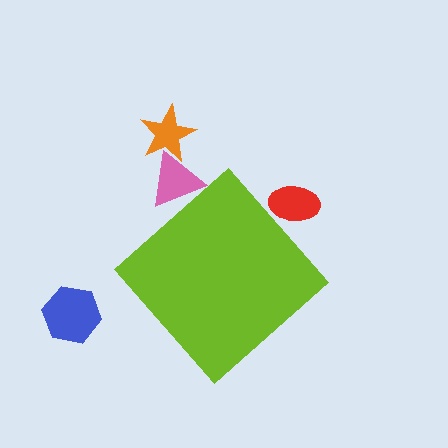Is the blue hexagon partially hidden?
No, the blue hexagon is fully visible.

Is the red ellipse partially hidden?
Yes, the red ellipse is partially hidden behind the lime diamond.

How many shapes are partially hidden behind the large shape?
2 shapes are partially hidden.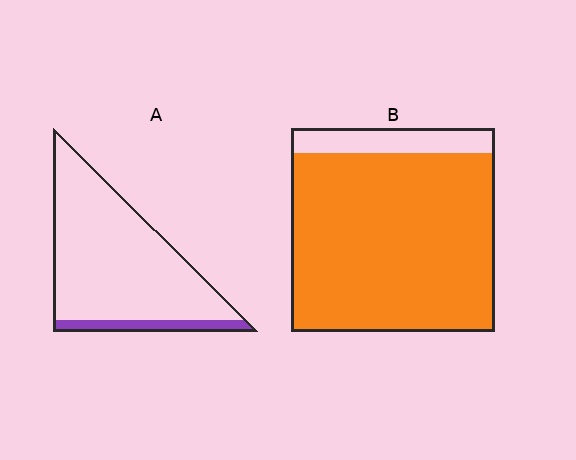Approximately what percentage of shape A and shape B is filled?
A is approximately 10% and B is approximately 90%.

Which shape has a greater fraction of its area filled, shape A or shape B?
Shape B.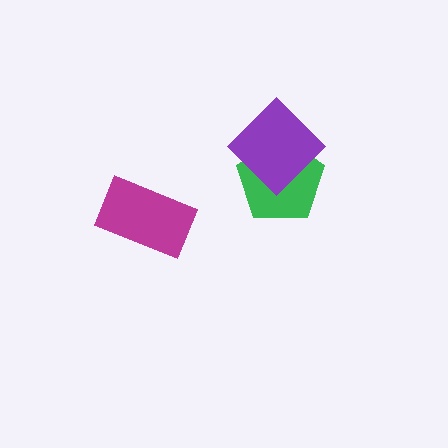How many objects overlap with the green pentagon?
1 object overlaps with the green pentagon.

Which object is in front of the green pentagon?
The purple diamond is in front of the green pentagon.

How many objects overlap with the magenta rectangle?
0 objects overlap with the magenta rectangle.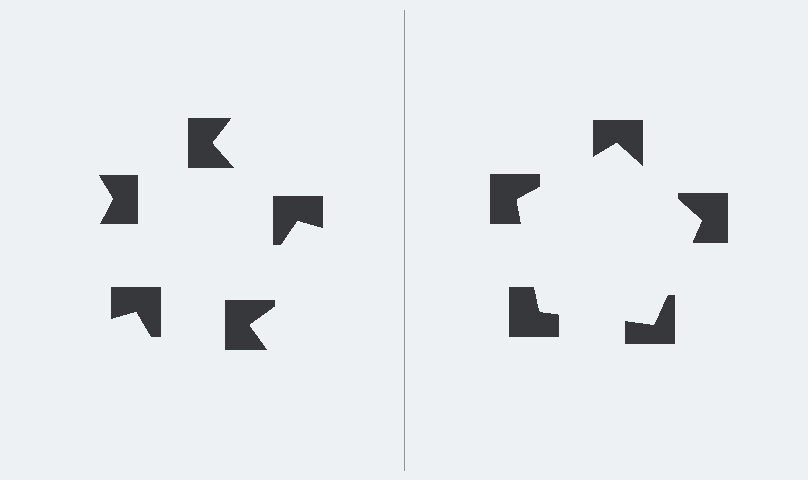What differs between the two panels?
The notched squares are positioned identically on both sides; only the wedge orientations differ. On the right they align to a pentagon; on the left they are misaligned.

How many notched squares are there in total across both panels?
10 — 5 on each side.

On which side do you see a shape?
An illusory pentagon appears on the right side. On the left side the wedge cuts are rotated, so no coherent shape forms.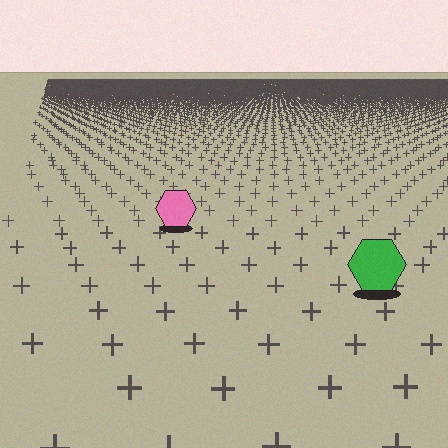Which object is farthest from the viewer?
The pink hexagon is farthest from the viewer. It appears smaller and the ground texture around it is denser.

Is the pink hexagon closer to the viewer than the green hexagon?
No. The green hexagon is closer — you can tell from the texture gradient: the ground texture is coarser near it.